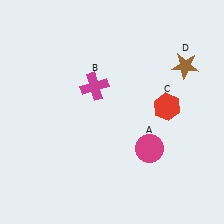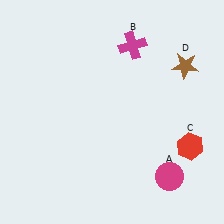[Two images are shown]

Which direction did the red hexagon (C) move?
The red hexagon (C) moved down.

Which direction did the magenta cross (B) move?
The magenta cross (B) moved up.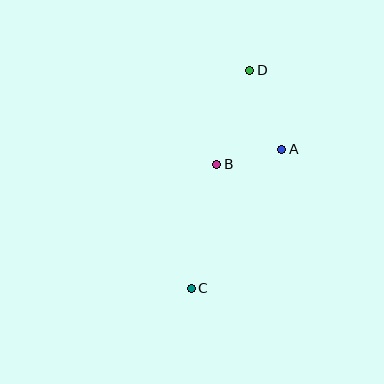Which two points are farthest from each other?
Points C and D are farthest from each other.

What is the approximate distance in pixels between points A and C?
The distance between A and C is approximately 166 pixels.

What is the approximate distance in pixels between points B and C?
The distance between B and C is approximately 127 pixels.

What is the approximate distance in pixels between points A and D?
The distance between A and D is approximately 85 pixels.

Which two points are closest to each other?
Points A and B are closest to each other.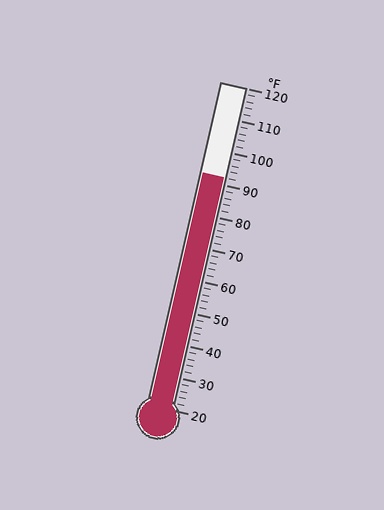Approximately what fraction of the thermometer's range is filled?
The thermometer is filled to approximately 70% of its range.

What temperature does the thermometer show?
The thermometer shows approximately 92°F.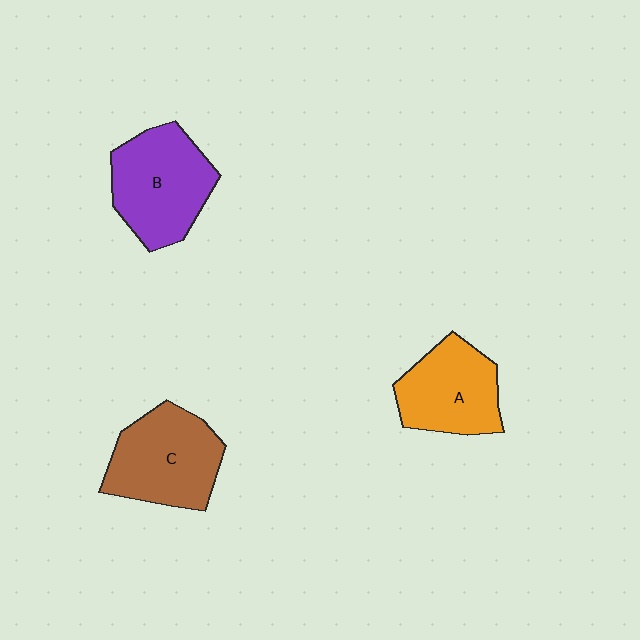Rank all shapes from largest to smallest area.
From largest to smallest: B (purple), C (brown), A (orange).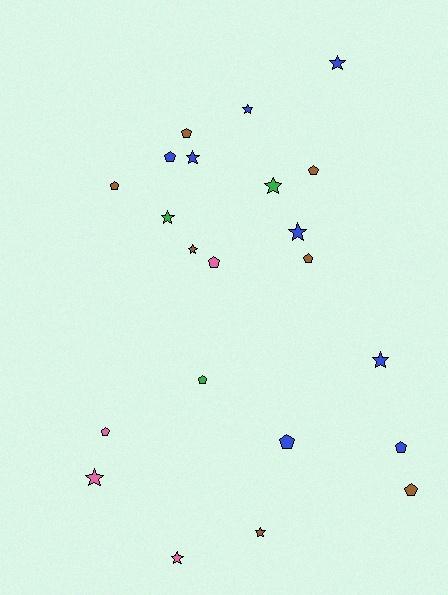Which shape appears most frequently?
Pentagon, with 11 objects.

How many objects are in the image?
There are 22 objects.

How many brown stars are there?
There are 2 brown stars.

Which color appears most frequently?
Blue, with 8 objects.